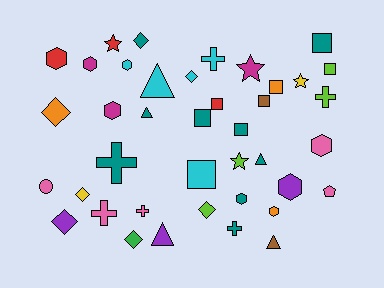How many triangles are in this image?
There are 5 triangles.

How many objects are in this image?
There are 40 objects.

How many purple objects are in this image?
There are 3 purple objects.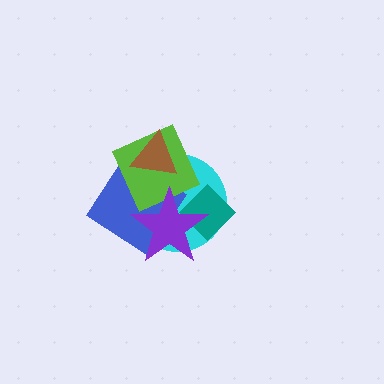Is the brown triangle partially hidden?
No, no other shape covers it.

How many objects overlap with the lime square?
4 objects overlap with the lime square.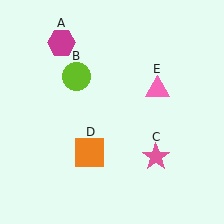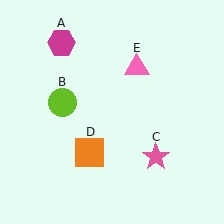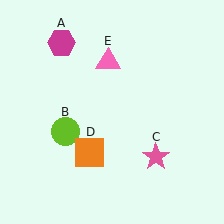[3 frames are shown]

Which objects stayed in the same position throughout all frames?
Magenta hexagon (object A) and pink star (object C) and orange square (object D) remained stationary.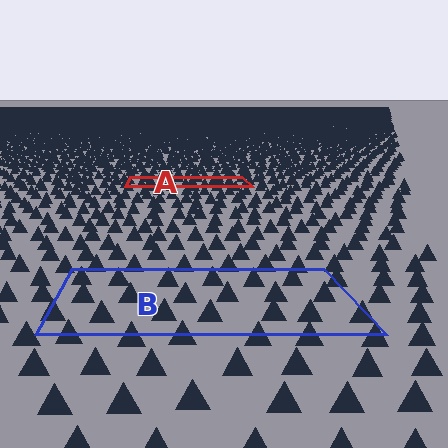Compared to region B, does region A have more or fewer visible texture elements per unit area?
Region A has more texture elements per unit area — they are packed more densely because it is farther away.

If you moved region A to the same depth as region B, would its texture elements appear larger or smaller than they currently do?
They would appear larger. At a closer depth, the same texture elements are projected at a bigger on-screen size.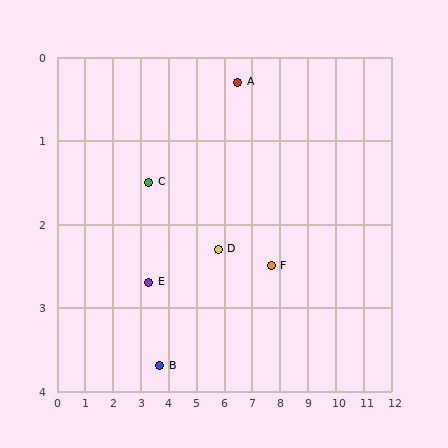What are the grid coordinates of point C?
Point C is at approximately (3.3, 1.5).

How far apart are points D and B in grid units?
Points D and B are about 2.5 grid units apart.